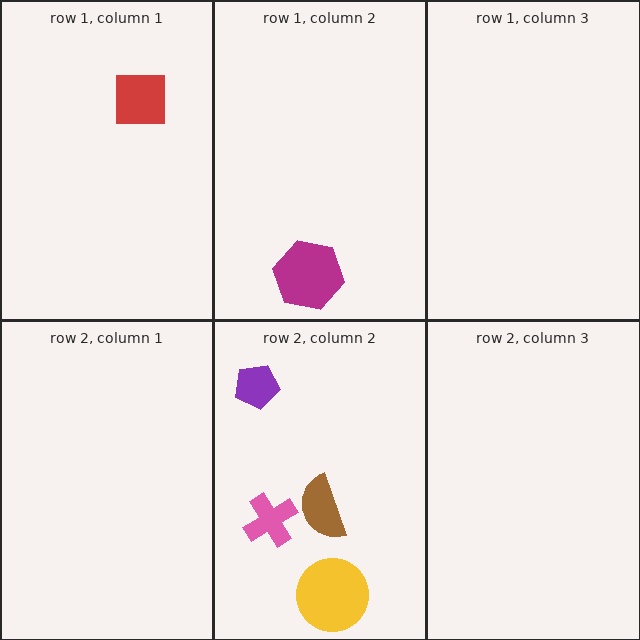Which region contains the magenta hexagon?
The row 1, column 2 region.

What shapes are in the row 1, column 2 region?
The magenta hexagon.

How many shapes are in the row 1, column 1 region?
1.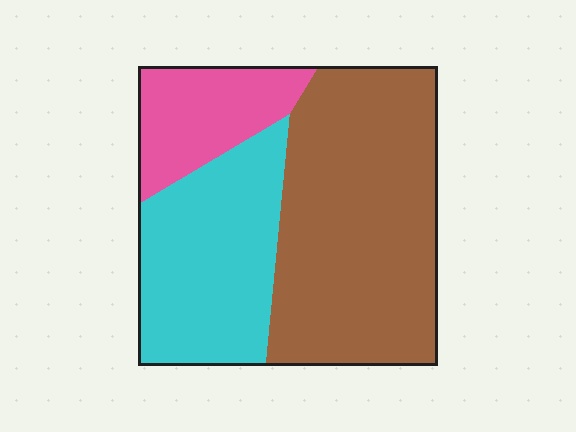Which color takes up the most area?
Brown, at roughly 50%.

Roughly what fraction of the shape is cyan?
Cyan covers around 30% of the shape.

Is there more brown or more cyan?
Brown.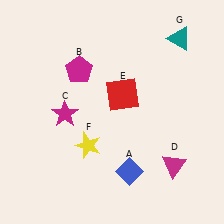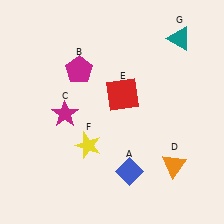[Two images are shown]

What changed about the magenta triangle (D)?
In Image 1, D is magenta. In Image 2, it changed to orange.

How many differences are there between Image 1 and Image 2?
There is 1 difference between the two images.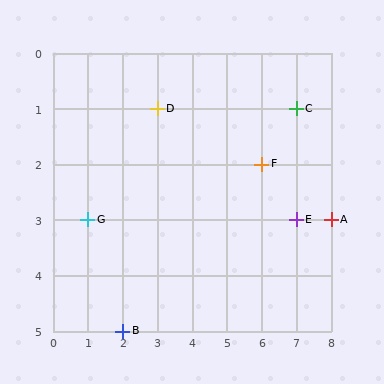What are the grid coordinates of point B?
Point B is at grid coordinates (2, 5).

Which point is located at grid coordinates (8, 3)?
Point A is at (8, 3).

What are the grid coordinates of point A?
Point A is at grid coordinates (8, 3).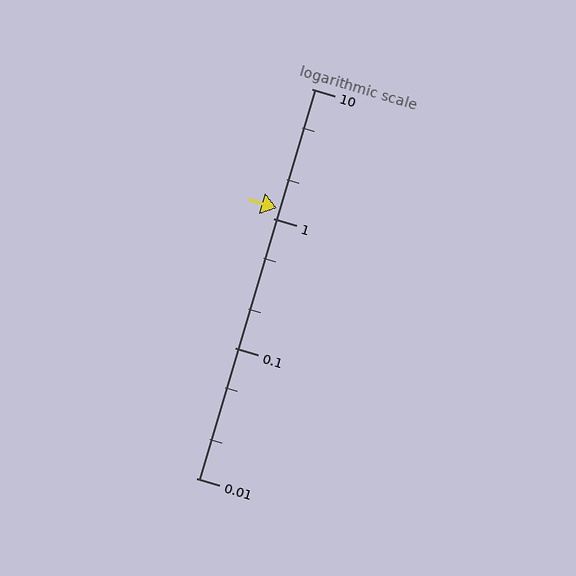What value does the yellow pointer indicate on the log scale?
The pointer indicates approximately 1.2.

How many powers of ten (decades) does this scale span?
The scale spans 3 decades, from 0.01 to 10.